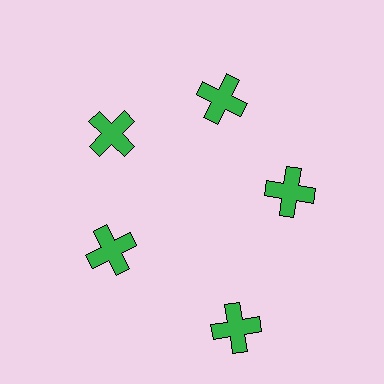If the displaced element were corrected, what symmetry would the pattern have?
It would have 5-fold rotational symmetry — the pattern would map onto itself every 72 degrees.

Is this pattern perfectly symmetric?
No. The 5 green crosses are arranged in a ring, but one element near the 5 o'clock position is pushed outward from the center, breaking the 5-fold rotational symmetry.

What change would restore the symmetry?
The symmetry would be restored by moving it inward, back onto the ring so that all 5 crosses sit at equal angles and equal distance from the center.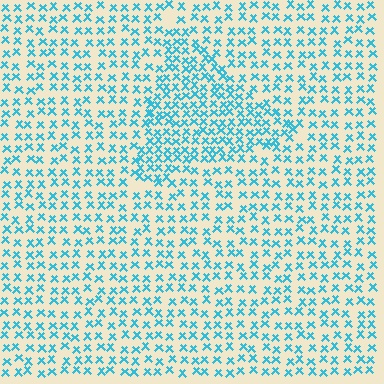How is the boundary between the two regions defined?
The boundary is defined by a change in element density (approximately 1.7x ratio). All elements are the same color, size, and shape.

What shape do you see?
I see a triangle.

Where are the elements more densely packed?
The elements are more densely packed inside the triangle boundary.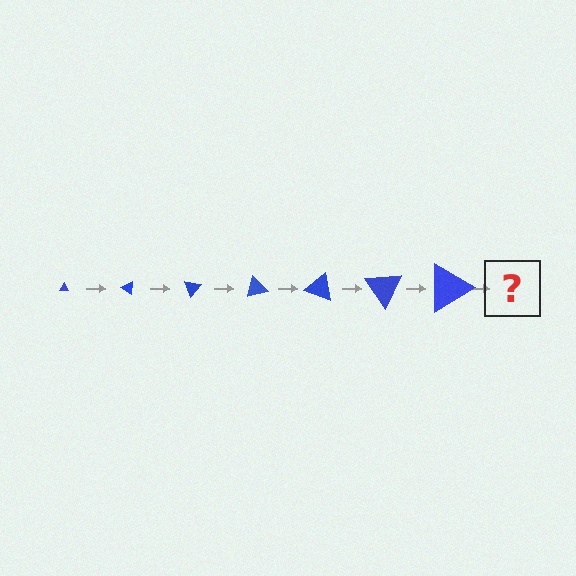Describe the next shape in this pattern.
It should be a triangle, larger than the previous one and rotated 245 degrees from the start.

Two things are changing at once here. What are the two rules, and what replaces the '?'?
The two rules are that the triangle grows larger each step and it rotates 35 degrees each step. The '?' should be a triangle, larger than the previous one and rotated 245 degrees from the start.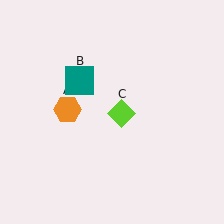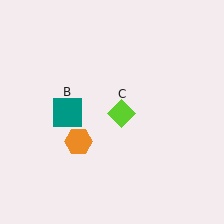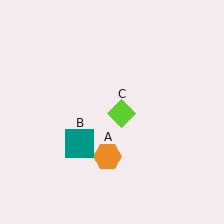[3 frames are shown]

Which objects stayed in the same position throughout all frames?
Lime diamond (object C) remained stationary.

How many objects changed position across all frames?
2 objects changed position: orange hexagon (object A), teal square (object B).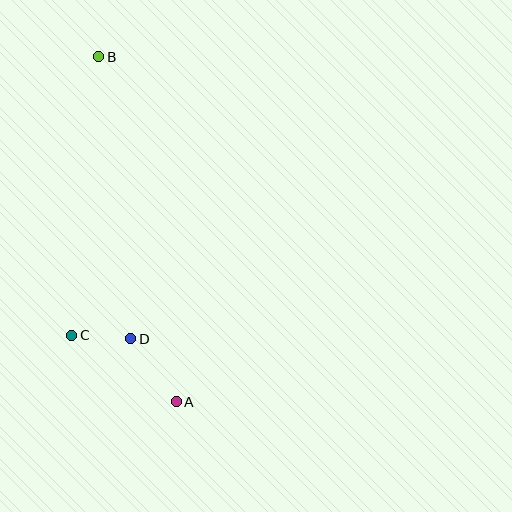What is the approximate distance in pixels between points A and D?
The distance between A and D is approximately 77 pixels.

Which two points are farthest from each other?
Points A and B are farthest from each other.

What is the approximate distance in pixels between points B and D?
The distance between B and D is approximately 284 pixels.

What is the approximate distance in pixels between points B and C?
The distance between B and C is approximately 280 pixels.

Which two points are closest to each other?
Points C and D are closest to each other.